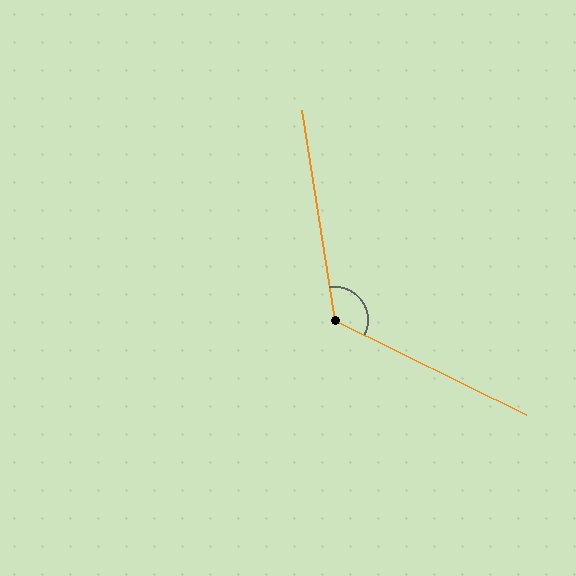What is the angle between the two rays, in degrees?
Approximately 125 degrees.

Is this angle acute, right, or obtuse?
It is obtuse.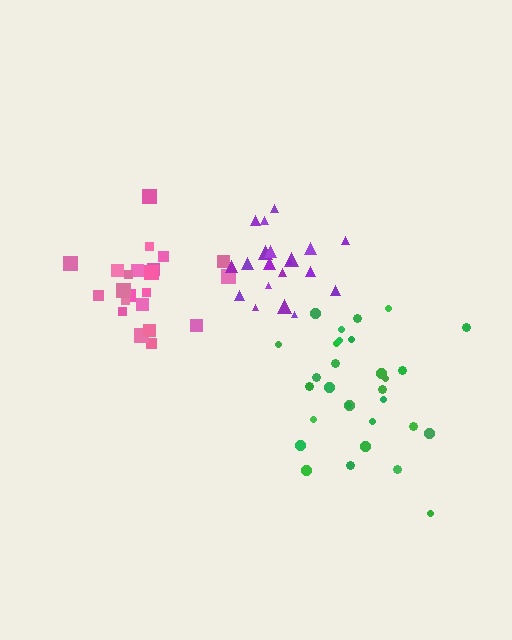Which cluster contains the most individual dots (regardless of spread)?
Green (30).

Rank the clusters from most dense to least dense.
purple, pink, green.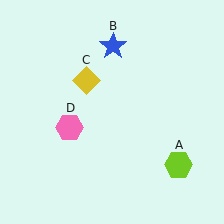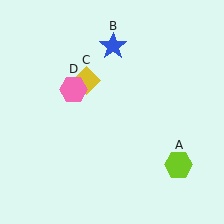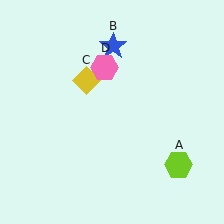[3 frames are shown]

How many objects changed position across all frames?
1 object changed position: pink hexagon (object D).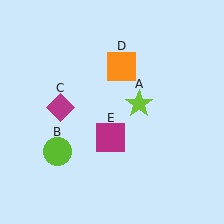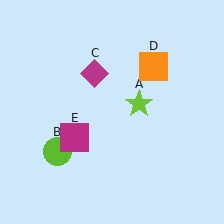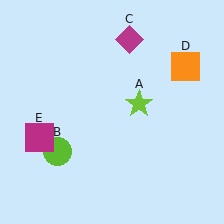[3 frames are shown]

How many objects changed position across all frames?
3 objects changed position: magenta diamond (object C), orange square (object D), magenta square (object E).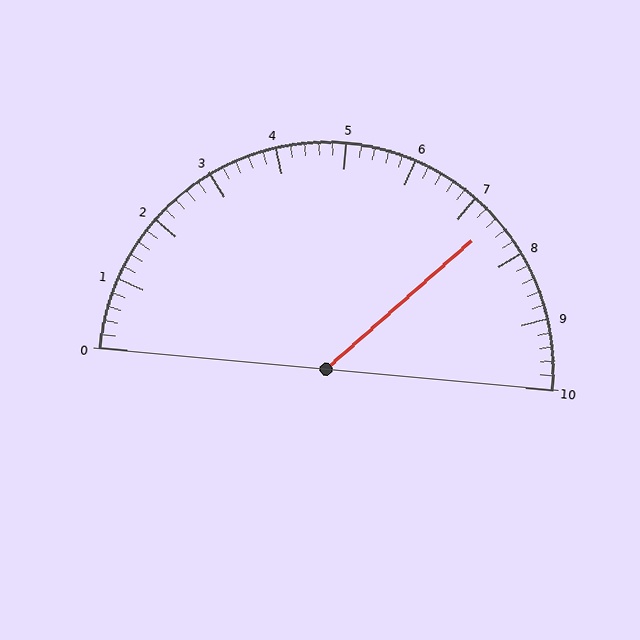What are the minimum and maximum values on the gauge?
The gauge ranges from 0 to 10.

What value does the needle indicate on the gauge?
The needle indicates approximately 7.4.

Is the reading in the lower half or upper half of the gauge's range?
The reading is in the upper half of the range (0 to 10).